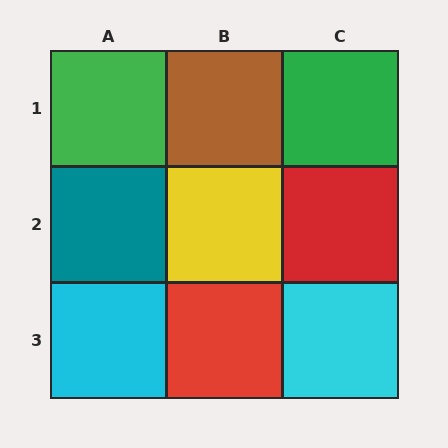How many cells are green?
2 cells are green.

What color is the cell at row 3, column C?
Cyan.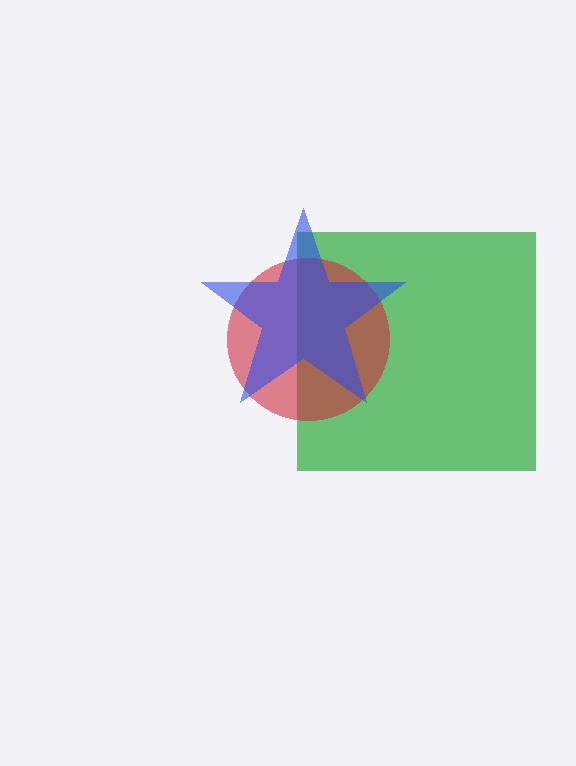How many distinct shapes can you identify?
There are 3 distinct shapes: a green square, a red circle, a blue star.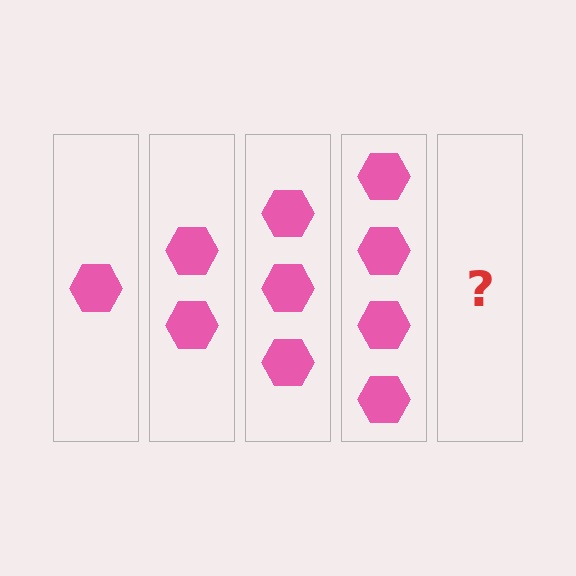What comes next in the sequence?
The next element should be 5 hexagons.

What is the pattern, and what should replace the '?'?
The pattern is that each step adds one more hexagon. The '?' should be 5 hexagons.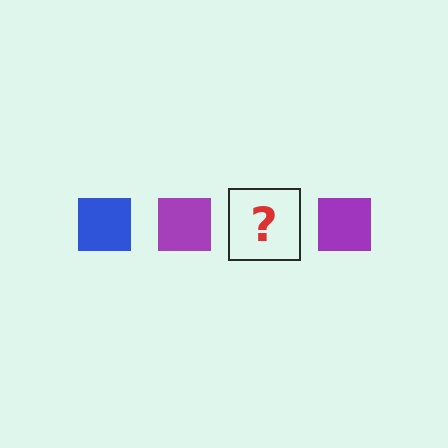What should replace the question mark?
The question mark should be replaced with a blue square.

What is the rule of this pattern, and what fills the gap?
The rule is that the pattern cycles through blue, purple squares. The gap should be filled with a blue square.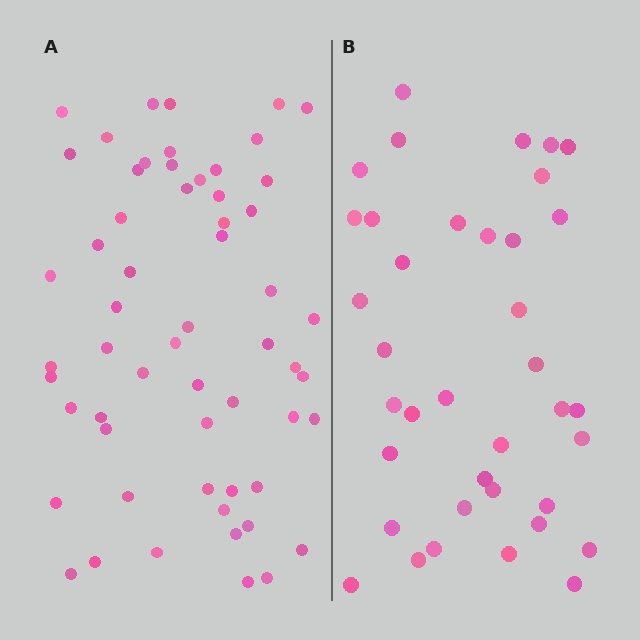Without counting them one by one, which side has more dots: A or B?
Region A (the left region) has more dots.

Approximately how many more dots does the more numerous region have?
Region A has approximately 20 more dots than region B.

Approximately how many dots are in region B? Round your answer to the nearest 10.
About 40 dots. (The exact count is 38, which rounds to 40.)